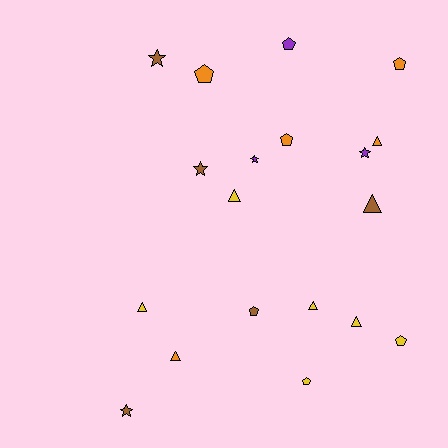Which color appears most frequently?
Yellow, with 6 objects.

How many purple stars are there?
There are 2 purple stars.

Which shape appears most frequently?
Pentagon, with 7 objects.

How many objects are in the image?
There are 19 objects.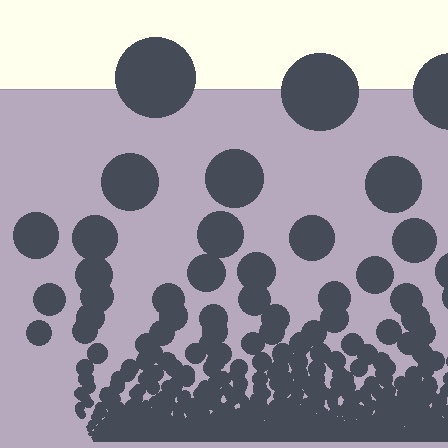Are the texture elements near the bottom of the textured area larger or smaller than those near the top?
Smaller. The gradient is inverted — elements near the bottom are smaller and denser.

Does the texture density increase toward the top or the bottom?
Density increases toward the bottom.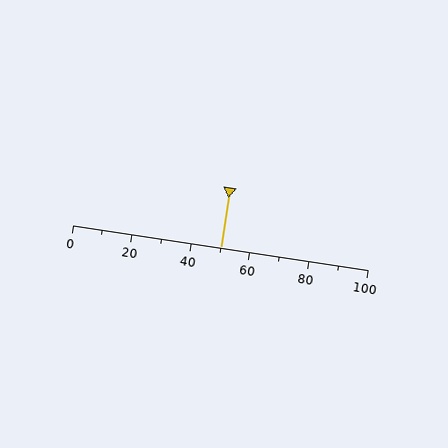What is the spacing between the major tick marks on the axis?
The major ticks are spaced 20 apart.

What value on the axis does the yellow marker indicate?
The marker indicates approximately 50.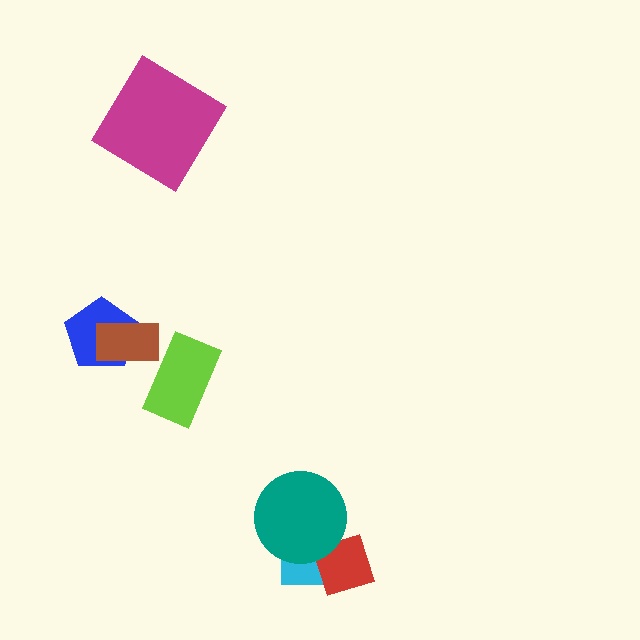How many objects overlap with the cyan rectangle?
2 objects overlap with the cyan rectangle.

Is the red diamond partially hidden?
Yes, it is partially covered by another shape.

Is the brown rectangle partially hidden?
No, no other shape covers it.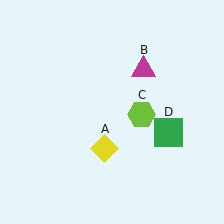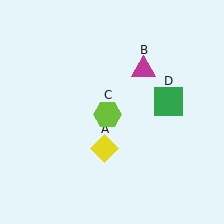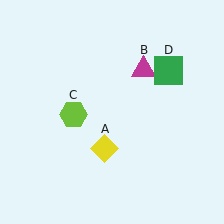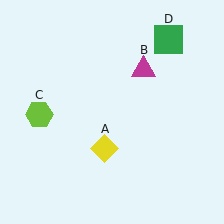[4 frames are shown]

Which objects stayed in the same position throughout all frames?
Yellow diamond (object A) and magenta triangle (object B) remained stationary.